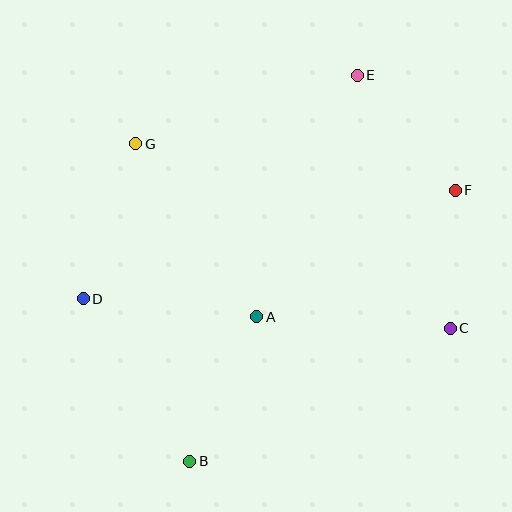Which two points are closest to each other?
Points C and F are closest to each other.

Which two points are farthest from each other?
Points B and E are farthest from each other.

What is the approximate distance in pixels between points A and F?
The distance between A and F is approximately 236 pixels.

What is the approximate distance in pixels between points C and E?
The distance between C and E is approximately 270 pixels.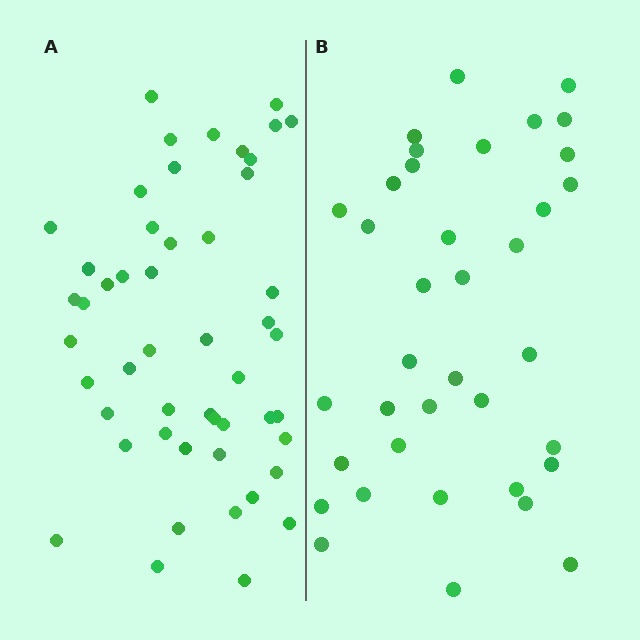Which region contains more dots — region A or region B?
Region A (the left region) has more dots.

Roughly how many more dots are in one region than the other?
Region A has approximately 15 more dots than region B.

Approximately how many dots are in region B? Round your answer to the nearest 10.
About 40 dots. (The exact count is 37, which rounds to 40.)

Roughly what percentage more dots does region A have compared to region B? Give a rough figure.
About 35% more.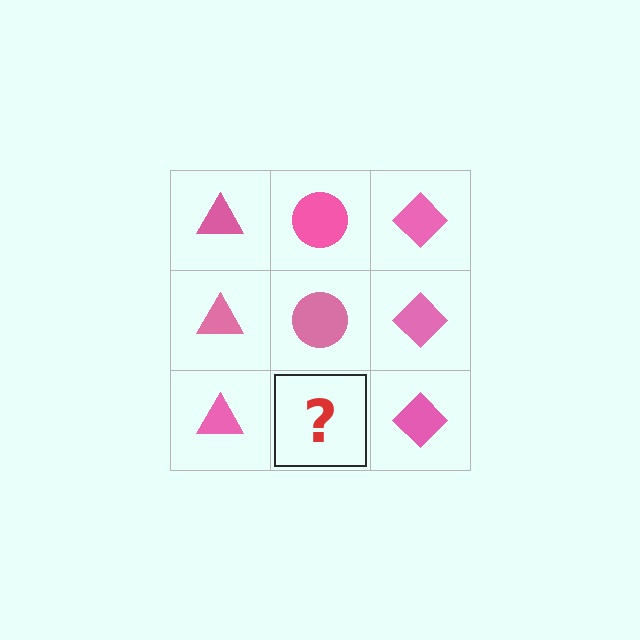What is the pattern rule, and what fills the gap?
The rule is that each column has a consistent shape. The gap should be filled with a pink circle.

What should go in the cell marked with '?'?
The missing cell should contain a pink circle.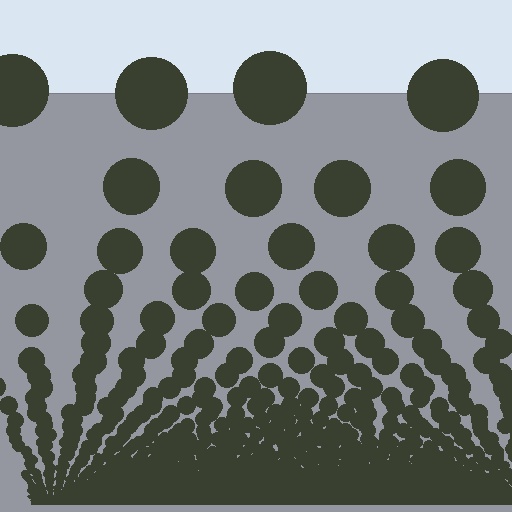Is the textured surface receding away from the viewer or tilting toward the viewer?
The surface appears to tilt toward the viewer. Texture elements get larger and sparser toward the top.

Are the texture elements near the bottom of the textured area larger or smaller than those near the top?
Smaller. The gradient is inverted — elements near the bottom are smaller and denser.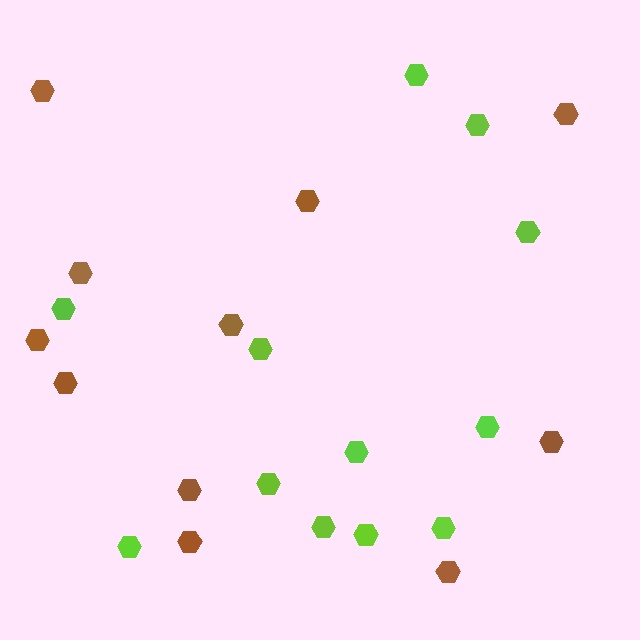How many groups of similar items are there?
There are 2 groups: one group of lime hexagons (12) and one group of brown hexagons (11).